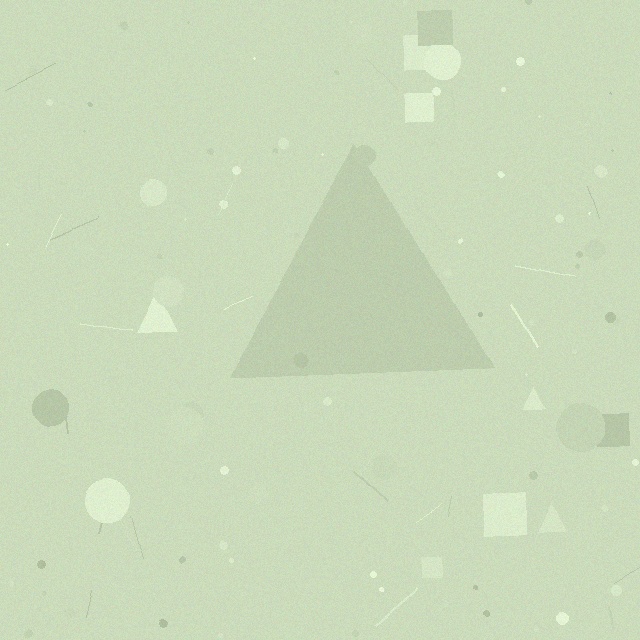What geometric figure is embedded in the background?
A triangle is embedded in the background.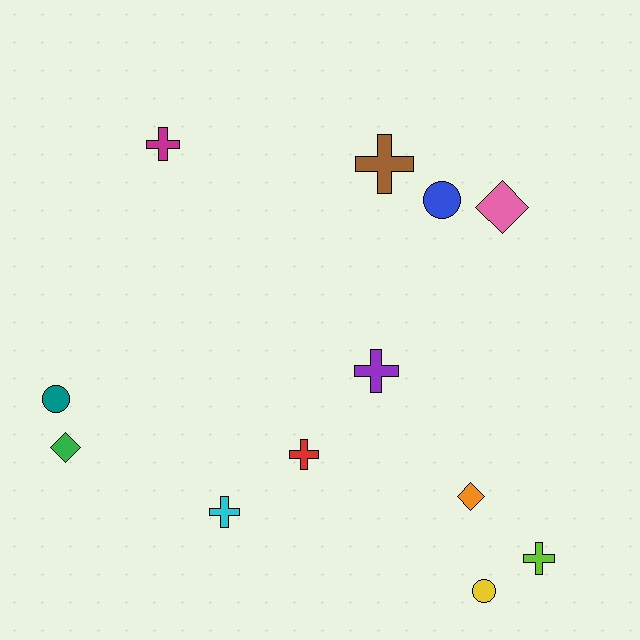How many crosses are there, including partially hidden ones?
There are 6 crosses.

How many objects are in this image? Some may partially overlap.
There are 12 objects.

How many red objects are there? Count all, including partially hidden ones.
There is 1 red object.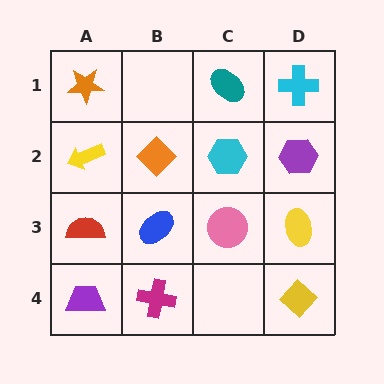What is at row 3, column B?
A blue ellipse.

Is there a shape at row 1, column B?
No, that cell is empty.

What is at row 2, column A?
A yellow arrow.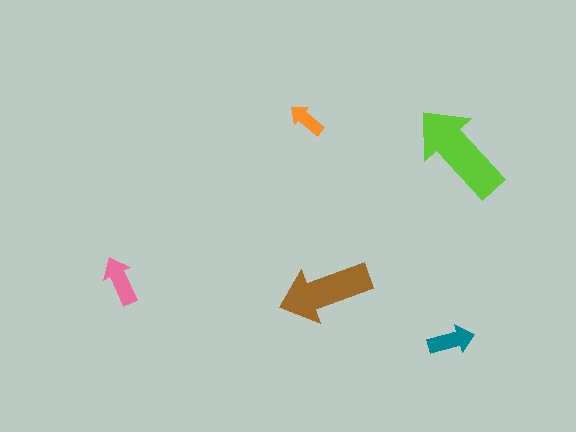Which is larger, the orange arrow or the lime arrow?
The lime one.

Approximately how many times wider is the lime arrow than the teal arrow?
About 2 times wider.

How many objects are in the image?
There are 5 objects in the image.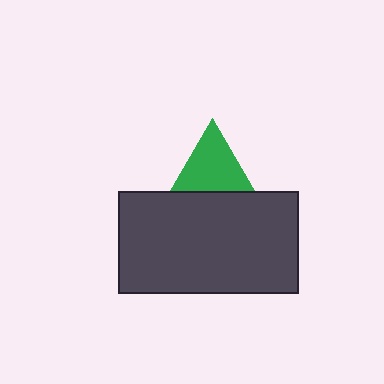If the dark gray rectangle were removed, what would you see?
You would see the complete green triangle.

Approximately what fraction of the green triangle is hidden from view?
Roughly 38% of the green triangle is hidden behind the dark gray rectangle.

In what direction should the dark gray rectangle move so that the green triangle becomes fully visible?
The dark gray rectangle should move down. That is the shortest direction to clear the overlap and leave the green triangle fully visible.